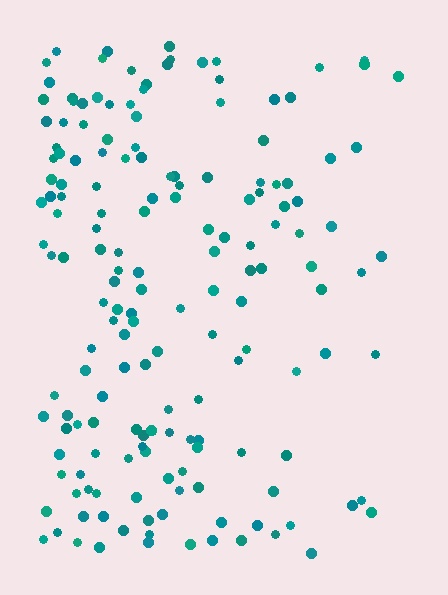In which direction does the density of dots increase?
From right to left, with the left side densest.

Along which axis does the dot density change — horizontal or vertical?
Horizontal.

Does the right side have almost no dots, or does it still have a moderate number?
Still a moderate number, just noticeably fewer than the left.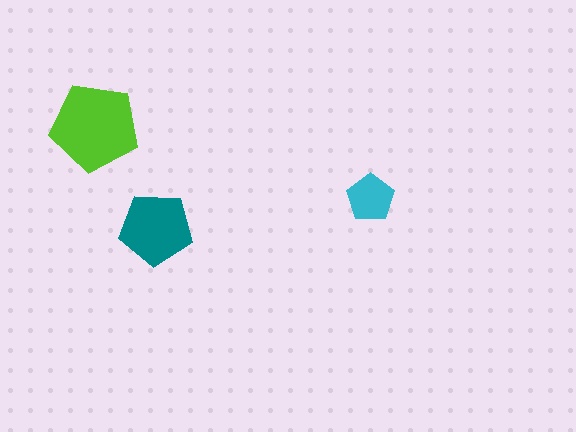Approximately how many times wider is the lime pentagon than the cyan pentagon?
About 2 times wider.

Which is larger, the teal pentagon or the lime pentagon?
The lime one.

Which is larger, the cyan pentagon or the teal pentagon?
The teal one.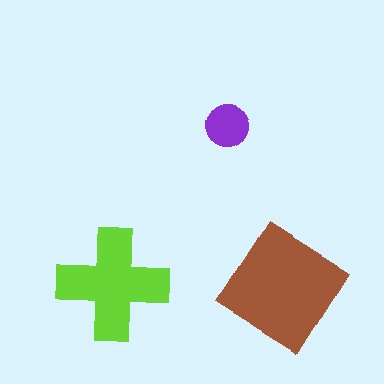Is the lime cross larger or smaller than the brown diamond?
Smaller.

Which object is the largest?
The brown diamond.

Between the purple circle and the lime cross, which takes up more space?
The lime cross.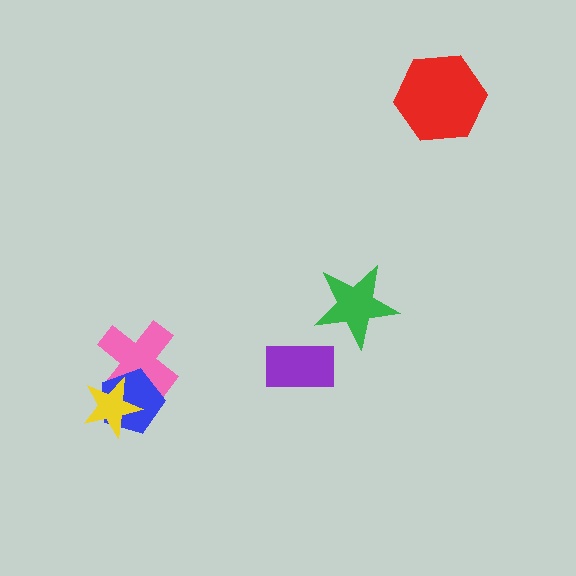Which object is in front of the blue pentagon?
The yellow star is in front of the blue pentagon.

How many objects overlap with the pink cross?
2 objects overlap with the pink cross.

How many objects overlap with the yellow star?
2 objects overlap with the yellow star.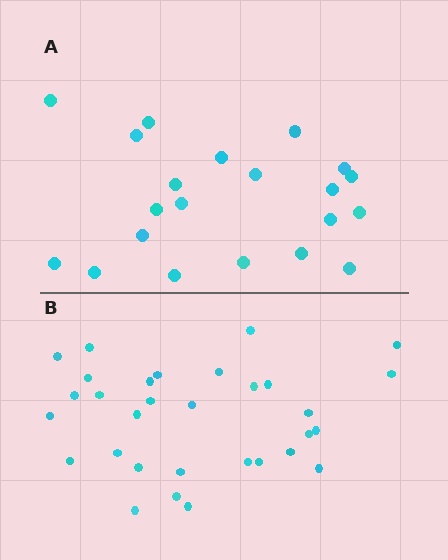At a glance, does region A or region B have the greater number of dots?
Region B (the bottom region) has more dots.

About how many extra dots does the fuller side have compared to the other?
Region B has roughly 10 or so more dots than region A.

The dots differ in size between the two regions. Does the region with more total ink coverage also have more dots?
No. Region A has more total ink coverage because its dots are larger, but region B actually contains more individual dots. Total area can be misleading — the number of items is what matters here.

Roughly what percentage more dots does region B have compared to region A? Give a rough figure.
About 50% more.